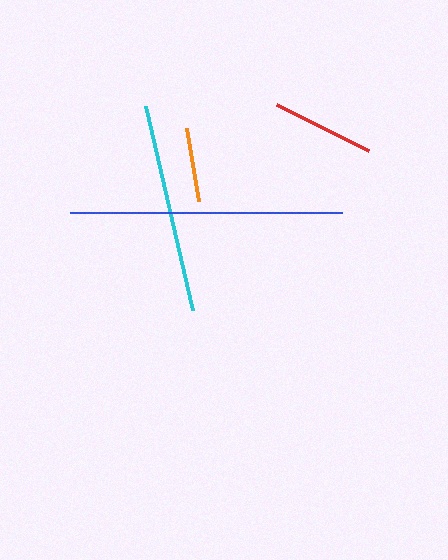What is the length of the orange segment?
The orange segment is approximately 74 pixels long.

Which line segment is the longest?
The blue line is the longest at approximately 272 pixels.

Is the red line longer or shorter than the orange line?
The red line is longer than the orange line.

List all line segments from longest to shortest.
From longest to shortest: blue, cyan, red, orange.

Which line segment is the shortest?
The orange line is the shortest at approximately 74 pixels.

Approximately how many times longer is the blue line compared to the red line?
The blue line is approximately 2.6 times the length of the red line.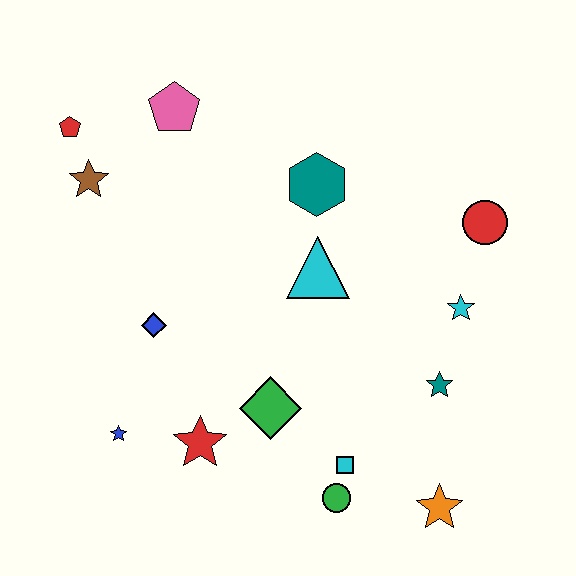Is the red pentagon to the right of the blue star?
No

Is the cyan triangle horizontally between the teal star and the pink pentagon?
Yes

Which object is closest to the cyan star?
The teal star is closest to the cyan star.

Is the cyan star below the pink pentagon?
Yes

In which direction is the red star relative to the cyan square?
The red star is to the left of the cyan square.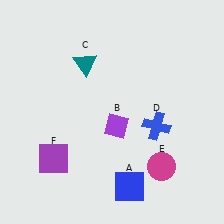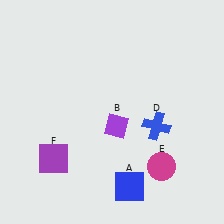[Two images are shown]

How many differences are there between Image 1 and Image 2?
There is 1 difference between the two images.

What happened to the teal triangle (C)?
The teal triangle (C) was removed in Image 2. It was in the top-left area of Image 1.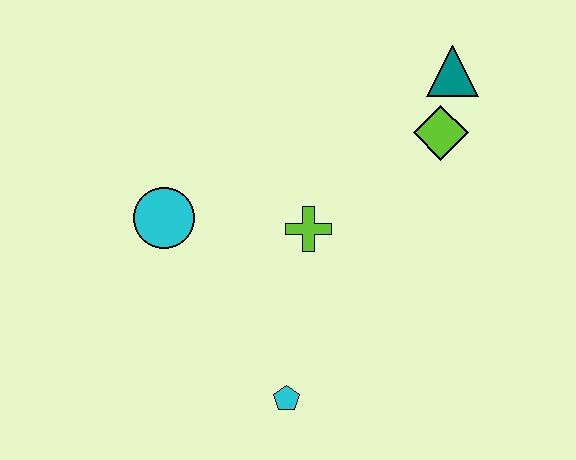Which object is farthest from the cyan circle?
The teal triangle is farthest from the cyan circle.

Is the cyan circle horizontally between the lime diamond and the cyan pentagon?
No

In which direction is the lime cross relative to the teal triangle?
The lime cross is below the teal triangle.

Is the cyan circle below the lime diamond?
Yes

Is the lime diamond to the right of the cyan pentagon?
Yes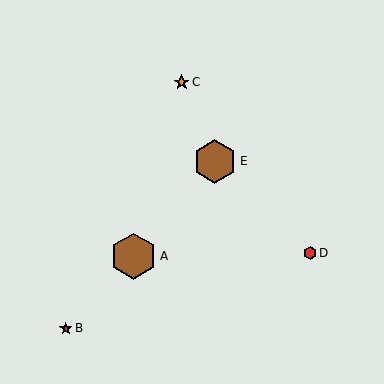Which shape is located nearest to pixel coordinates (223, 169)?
The brown hexagon (labeled E) at (215, 161) is nearest to that location.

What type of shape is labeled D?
Shape D is a red hexagon.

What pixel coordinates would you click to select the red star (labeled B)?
Click at (66, 328) to select the red star B.